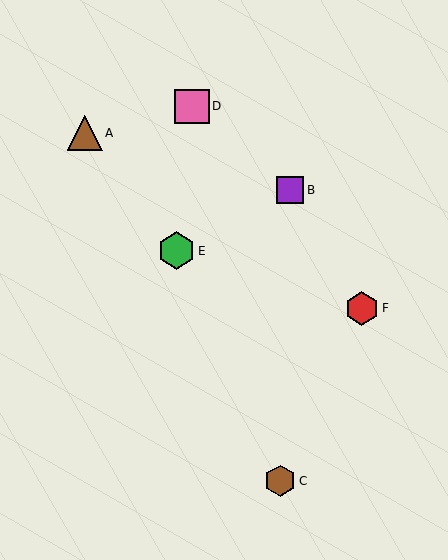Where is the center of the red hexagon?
The center of the red hexagon is at (362, 308).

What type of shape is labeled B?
Shape B is a purple square.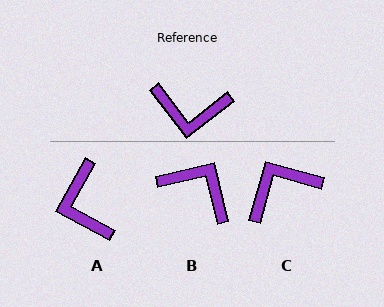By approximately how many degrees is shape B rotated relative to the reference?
Approximately 156 degrees counter-clockwise.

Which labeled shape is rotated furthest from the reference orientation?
B, about 156 degrees away.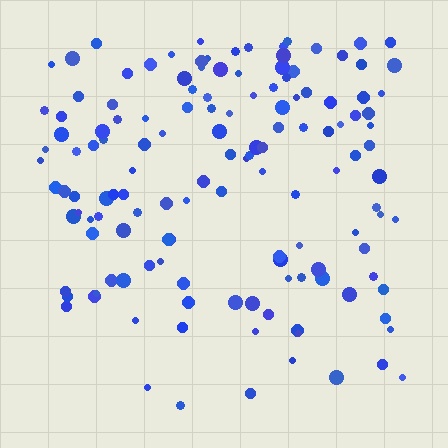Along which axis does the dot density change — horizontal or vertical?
Vertical.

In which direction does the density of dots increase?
From bottom to top, with the top side densest.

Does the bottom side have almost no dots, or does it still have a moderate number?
Still a moderate number, just noticeably fewer than the top.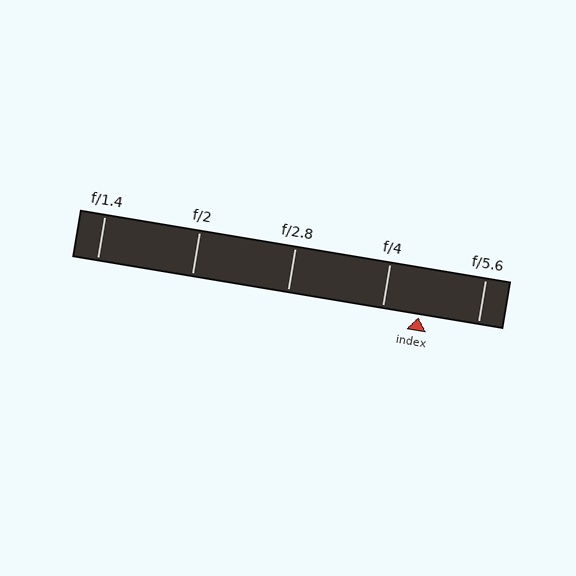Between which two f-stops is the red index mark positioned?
The index mark is between f/4 and f/5.6.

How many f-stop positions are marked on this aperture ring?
There are 5 f-stop positions marked.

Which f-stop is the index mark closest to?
The index mark is closest to f/4.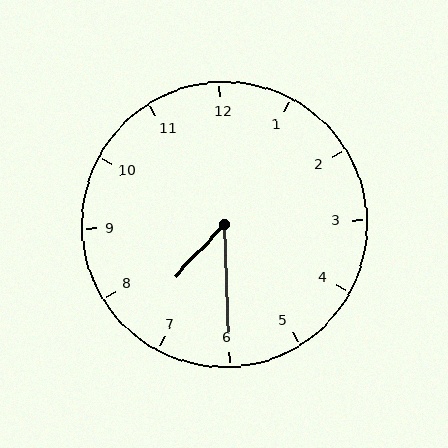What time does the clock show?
7:30.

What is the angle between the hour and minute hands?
Approximately 45 degrees.